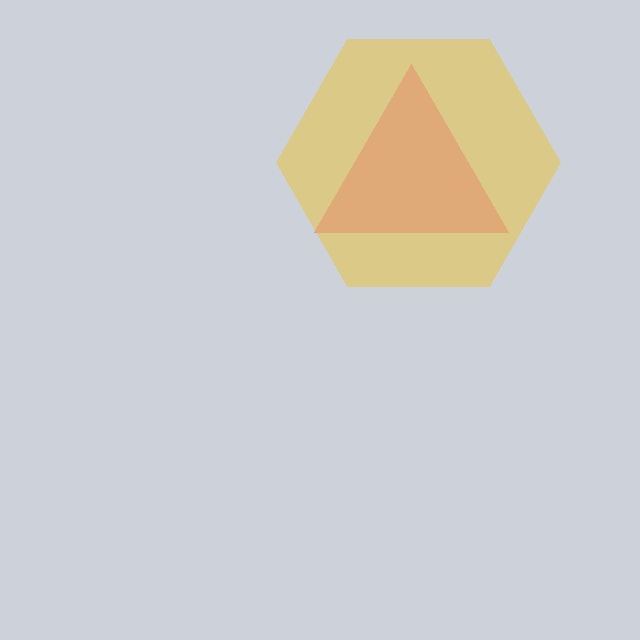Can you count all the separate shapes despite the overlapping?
Yes, there are 2 separate shapes.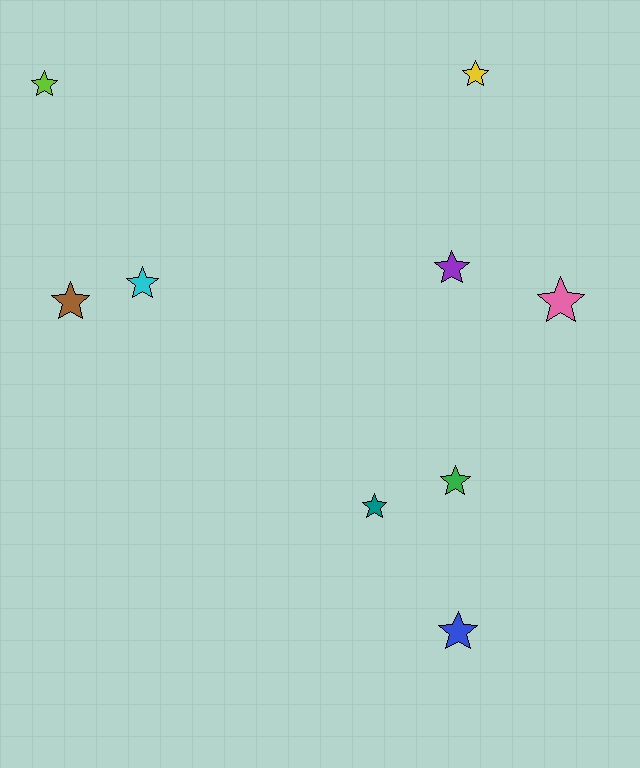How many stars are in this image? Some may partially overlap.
There are 9 stars.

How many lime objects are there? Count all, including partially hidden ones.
There is 1 lime object.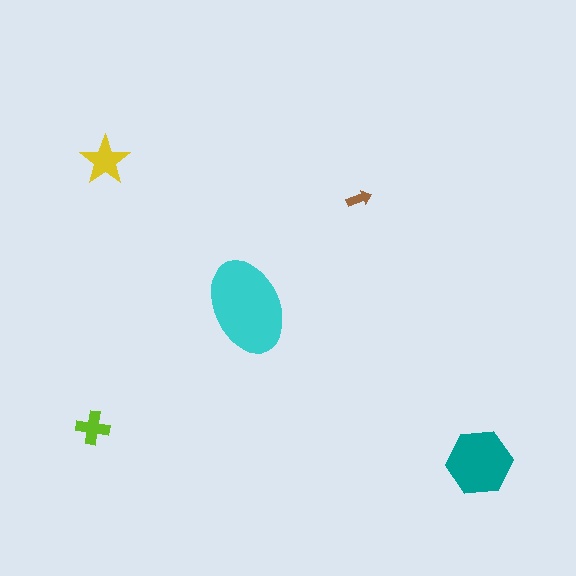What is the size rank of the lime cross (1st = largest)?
4th.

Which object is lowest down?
The teal hexagon is bottommost.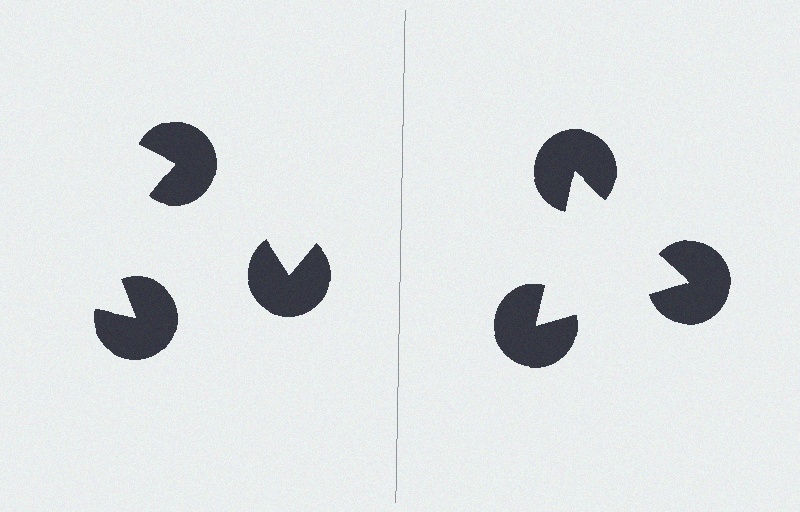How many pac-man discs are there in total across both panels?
6 — 3 on each side.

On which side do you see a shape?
An illusory triangle appears on the right side. On the left side the wedge cuts are rotated, so no coherent shape forms.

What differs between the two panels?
The pac-man discs are positioned identically on both sides; only the wedge orientations differ. On the right they align to a triangle; on the left they are misaligned.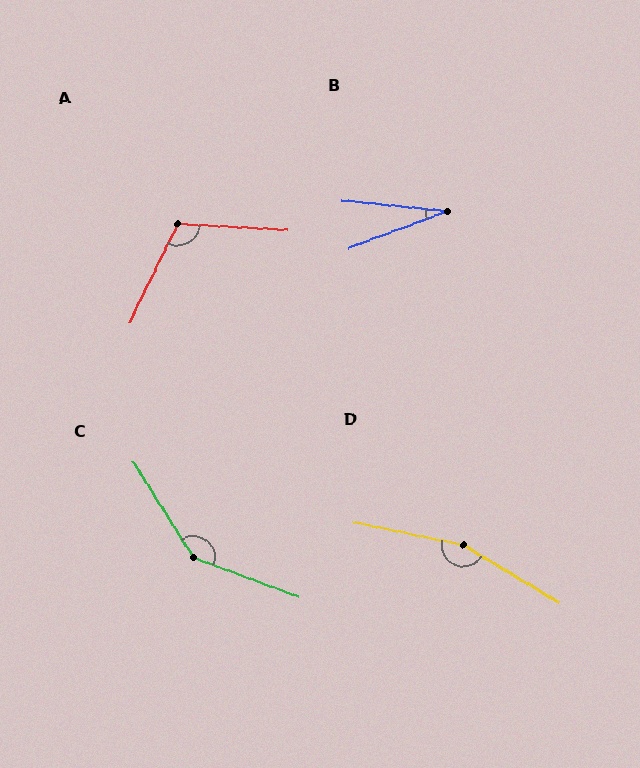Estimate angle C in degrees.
Approximately 143 degrees.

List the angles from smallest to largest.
B (26°), A (112°), C (143°), D (160°).